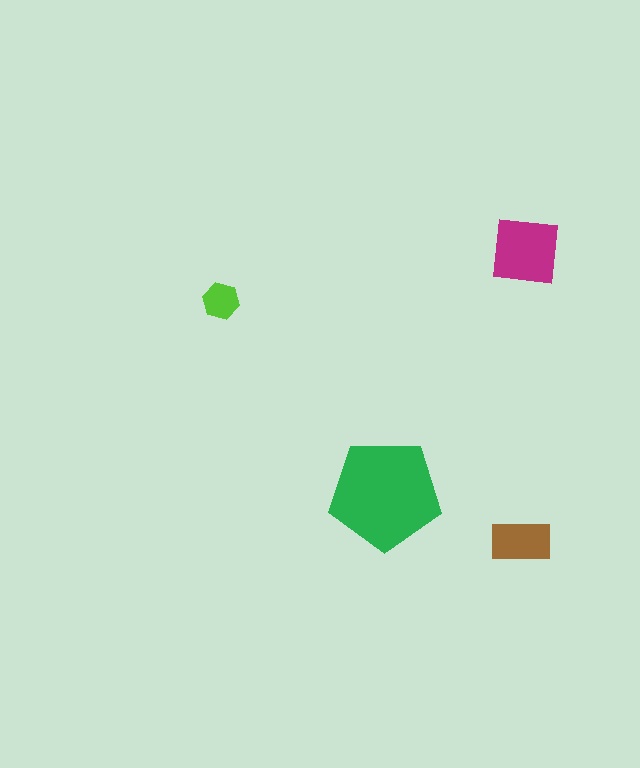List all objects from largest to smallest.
The green pentagon, the magenta square, the brown rectangle, the lime hexagon.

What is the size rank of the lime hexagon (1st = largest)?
4th.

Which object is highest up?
The magenta square is topmost.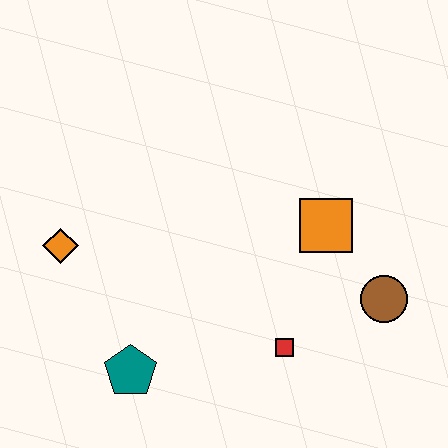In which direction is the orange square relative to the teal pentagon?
The orange square is to the right of the teal pentagon.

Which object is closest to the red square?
The brown circle is closest to the red square.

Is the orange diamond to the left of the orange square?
Yes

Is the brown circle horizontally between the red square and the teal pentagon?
No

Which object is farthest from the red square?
The orange diamond is farthest from the red square.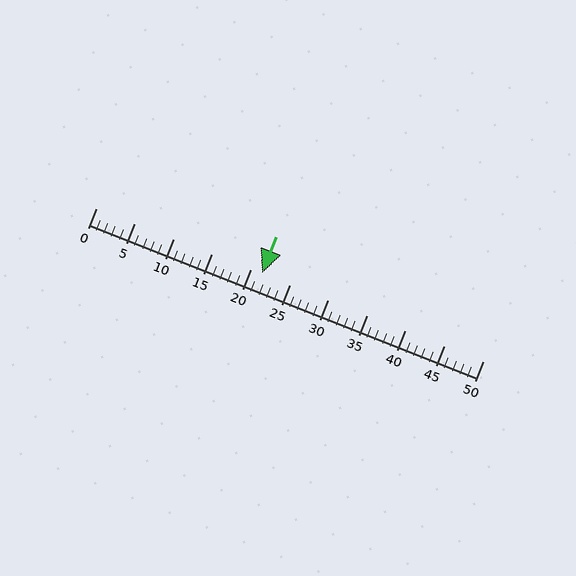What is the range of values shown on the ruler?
The ruler shows values from 0 to 50.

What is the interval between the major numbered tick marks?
The major tick marks are spaced 5 units apart.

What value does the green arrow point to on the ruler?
The green arrow points to approximately 22.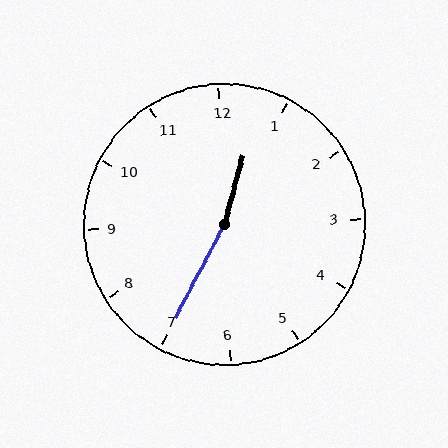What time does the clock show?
12:35.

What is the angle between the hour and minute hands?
Approximately 168 degrees.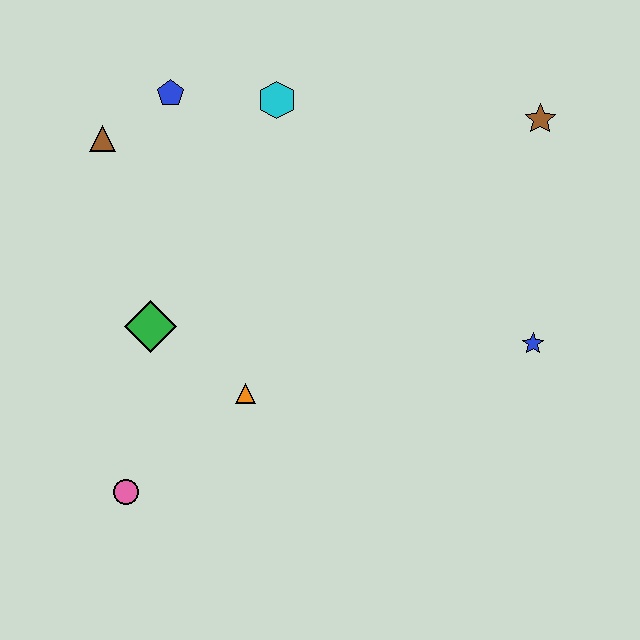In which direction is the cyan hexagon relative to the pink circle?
The cyan hexagon is above the pink circle.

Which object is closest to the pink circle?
The orange triangle is closest to the pink circle.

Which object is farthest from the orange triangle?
The brown star is farthest from the orange triangle.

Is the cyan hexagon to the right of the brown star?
No